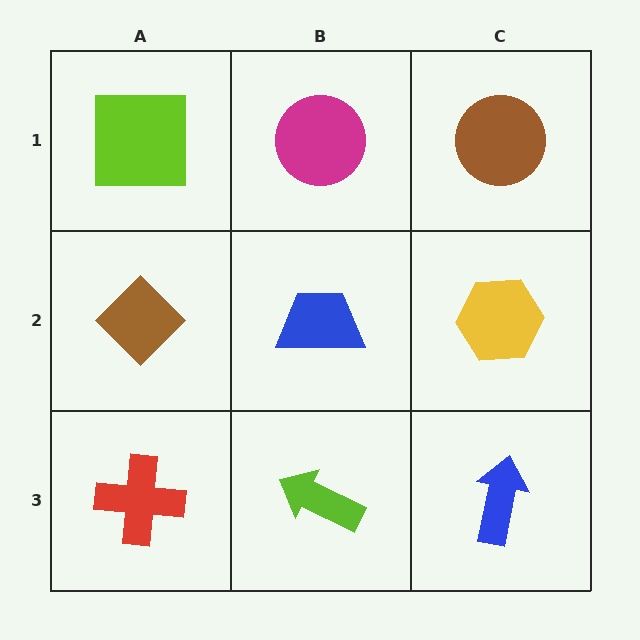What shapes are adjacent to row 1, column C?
A yellow hexagon (row 2, column C), a magenta circle (row 1, column B).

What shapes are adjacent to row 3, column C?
A yellow hexagon (row 2, column C), a lime arrow (row 3, column B).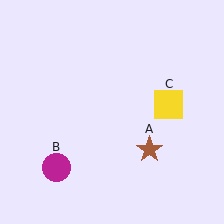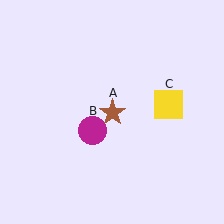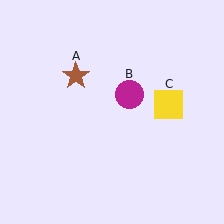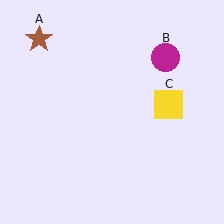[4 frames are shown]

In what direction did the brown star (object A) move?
The brown star (object A) moved up and to the left.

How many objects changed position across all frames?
2 objects changed position: brown star (object A), magenta circle (object B).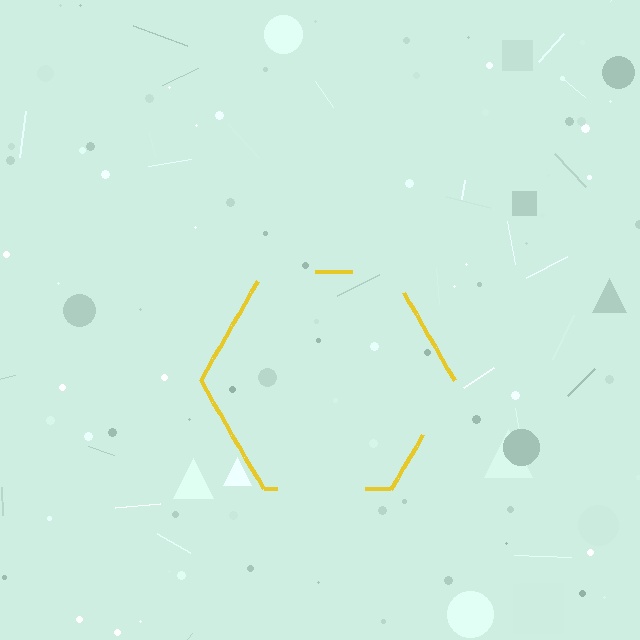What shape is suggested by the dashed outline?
The dashed outline suggests a hexagon.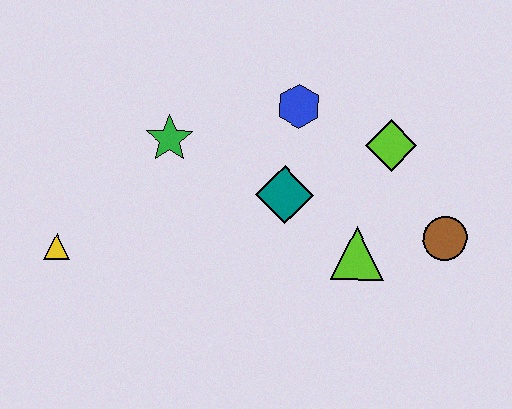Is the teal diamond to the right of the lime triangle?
No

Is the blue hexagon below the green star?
No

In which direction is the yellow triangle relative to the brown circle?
The yellow triangle is to the left of the brown circle.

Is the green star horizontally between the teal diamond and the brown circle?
No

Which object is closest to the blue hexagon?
The teal diamond is closest to the blue hexagon.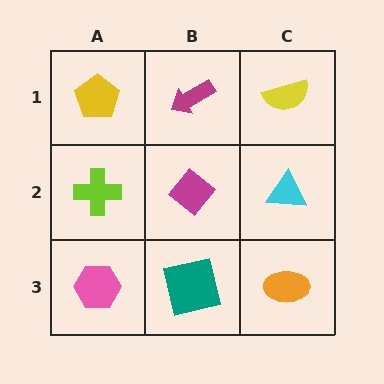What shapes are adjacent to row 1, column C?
A cyan triangle (row 2, column C), a magenta arrow (row 1, column B).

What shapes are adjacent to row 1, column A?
A lime cross (row 2, column A), a magenta arrow (row 1, column B).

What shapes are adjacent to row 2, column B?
A magenta arrow (row 1, column B), a teal square (row 3, column B), a lime cross (row 2, column A), a cyan triangle (row 2, column C).